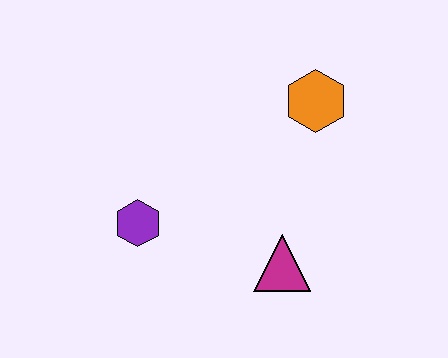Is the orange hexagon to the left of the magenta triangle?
No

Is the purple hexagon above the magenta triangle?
Yes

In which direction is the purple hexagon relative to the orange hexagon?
The purple hexagon is to the left of the orange hexagon.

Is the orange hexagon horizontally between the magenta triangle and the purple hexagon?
No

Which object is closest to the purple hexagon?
The magenta triangle is closest to the purple hexagon.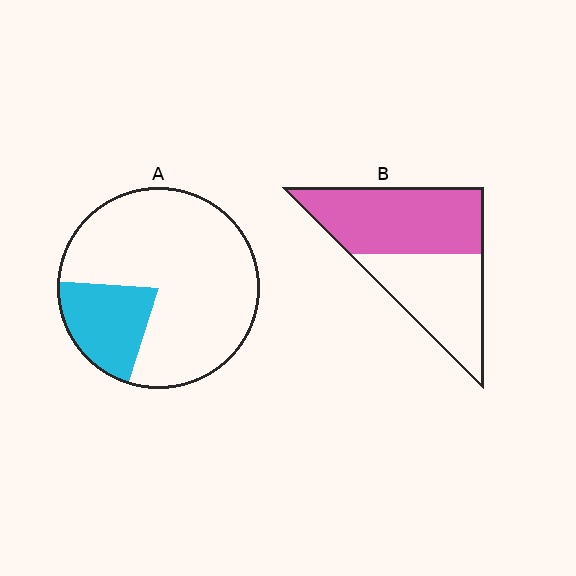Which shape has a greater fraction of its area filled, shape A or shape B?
Shape B.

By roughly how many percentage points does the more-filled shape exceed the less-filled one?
By roughly 35 percentage points (B over A).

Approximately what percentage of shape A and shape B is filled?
A is approximately 20% and B is approximately 55%.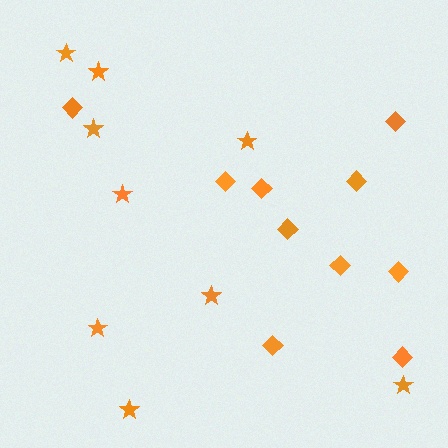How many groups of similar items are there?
There are 2 groups: one group of stars (9) and one group of diamonds (10).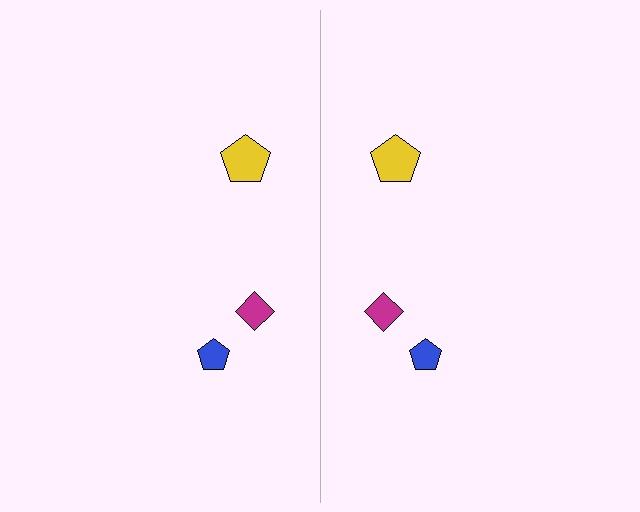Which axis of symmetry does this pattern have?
The pattern has a vertical axis of symmetry running through the center of the image.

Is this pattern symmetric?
Yes, this pattern has bilateral (reflection) symmetry.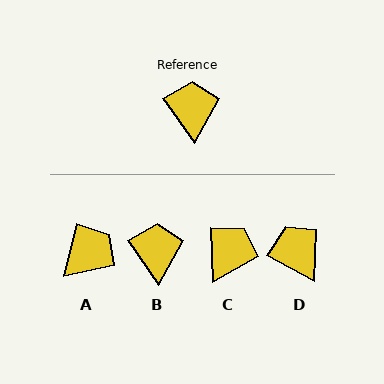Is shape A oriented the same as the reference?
No, it is off by about 49 degrees.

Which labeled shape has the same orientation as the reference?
B.